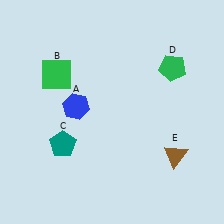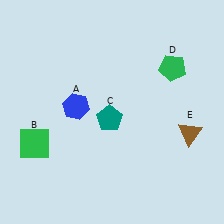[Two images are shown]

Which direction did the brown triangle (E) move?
The brown triangle (E) moved up.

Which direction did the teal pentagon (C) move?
The teal pentagon (C) moved right.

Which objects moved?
The objects that moved are: the green square (B), the teal pentagon (C), the brown triangle (E).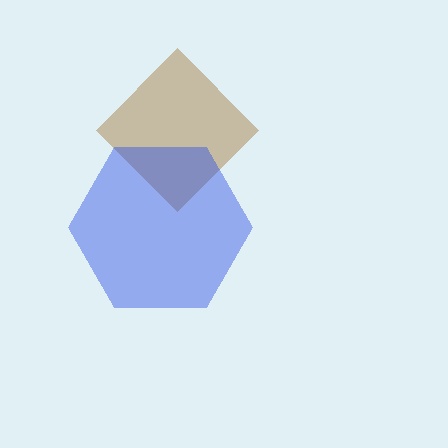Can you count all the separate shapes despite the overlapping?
Yes, there are 2 separate shapes.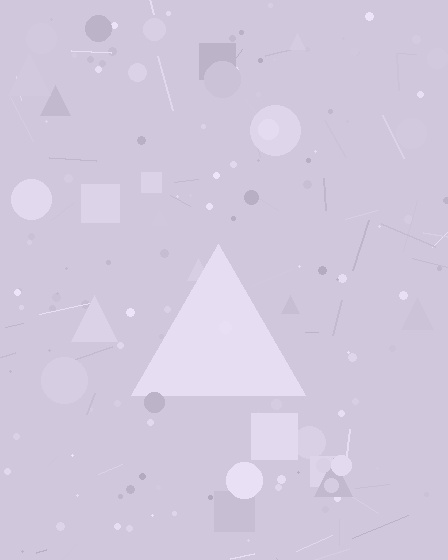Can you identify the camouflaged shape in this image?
The camouflaged shape is a triangle.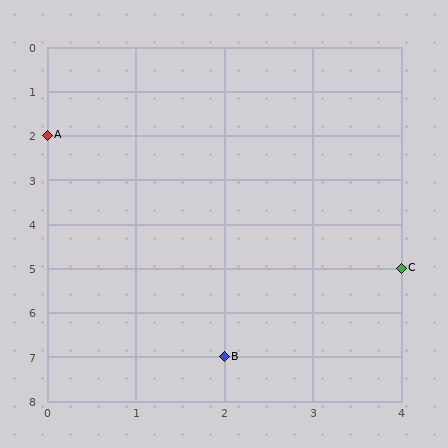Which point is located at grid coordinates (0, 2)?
Point A is at (0, 2).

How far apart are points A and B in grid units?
Points A and B are 2 columns and 5 rows apart (about 5.4 grid units diagonally).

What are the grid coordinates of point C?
Point C is at grid coordinates (4, 5).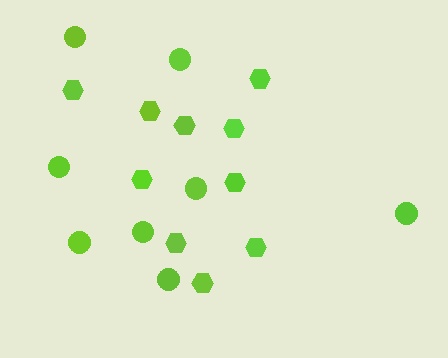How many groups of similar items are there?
There are 2 groups: one group of circles (8) and one group of hexagons (10).